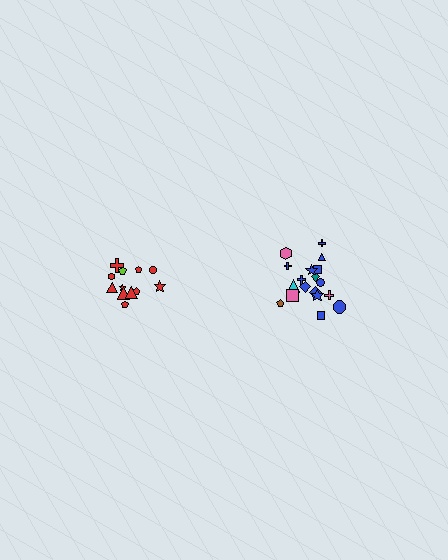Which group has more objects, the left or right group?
The right group.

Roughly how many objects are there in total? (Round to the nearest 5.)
Roughly 30 objects in total.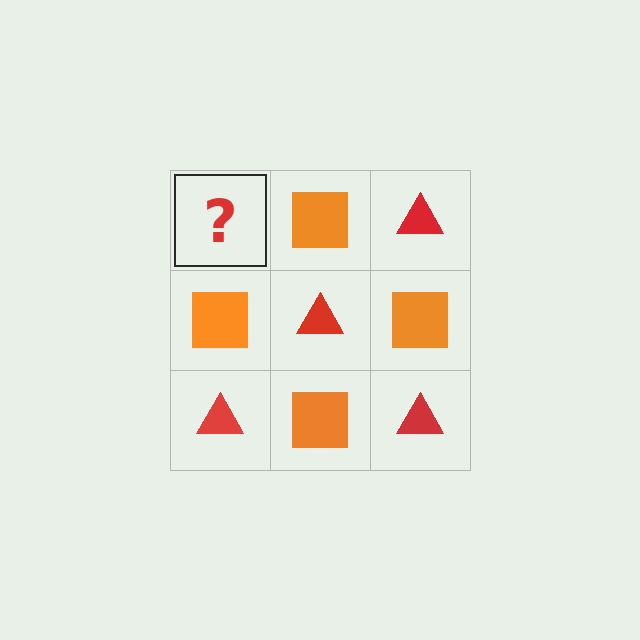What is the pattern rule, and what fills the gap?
The rule is that it alternates red triangle and orange square in a checkerboard pattern. The gap should be filled with a red triangle.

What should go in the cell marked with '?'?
The missing cell should contain a red triangle.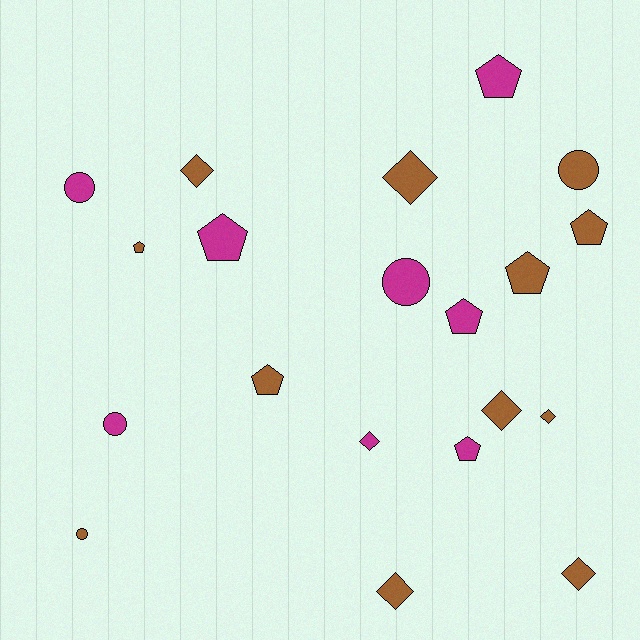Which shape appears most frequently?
Pentagon, with 8 objects.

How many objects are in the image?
There are 20 objects.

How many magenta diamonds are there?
There is 1 magenta diamond.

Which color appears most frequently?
Brown, with 12 objects.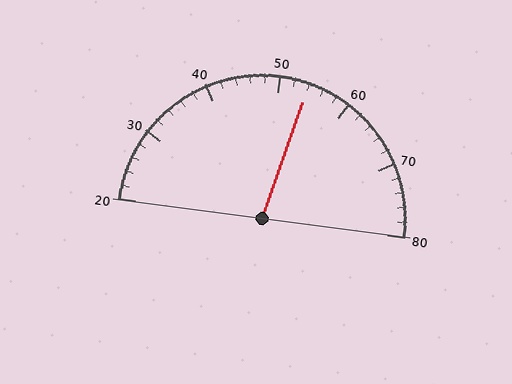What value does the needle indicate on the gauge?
The needle indicates approximately 54.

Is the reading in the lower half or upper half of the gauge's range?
The reading is in the upper half of the range (20 to 80).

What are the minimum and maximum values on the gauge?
The gauge ranges from 20 to 80.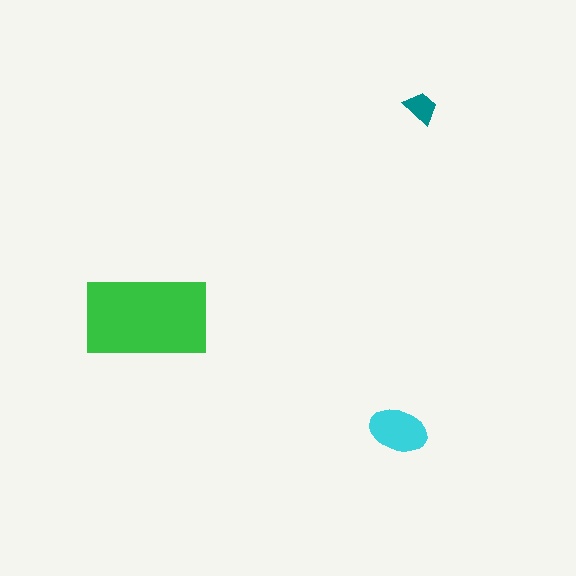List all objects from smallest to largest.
The teal trapezoid, the cyan ellipse, the green rectangle.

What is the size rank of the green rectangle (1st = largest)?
1st.